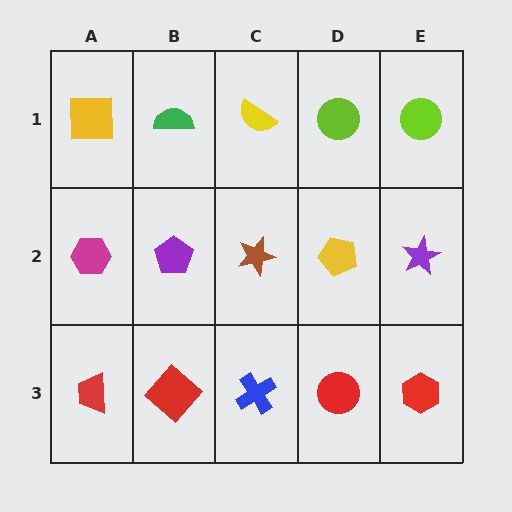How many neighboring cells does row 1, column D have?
3.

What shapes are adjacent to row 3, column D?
A yellow pentagon (row 2, column D), a blue cross (row 3, column C), a red hexagon (row 3, column E).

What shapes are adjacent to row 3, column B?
A purple pentagon (row 2, column B), a red trapezoid (row 3, column A), a blue cross (row 3, column C).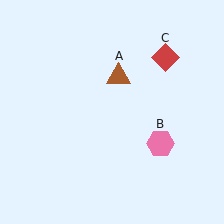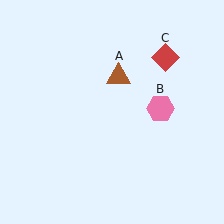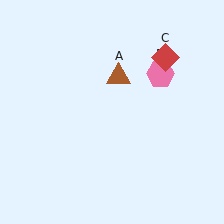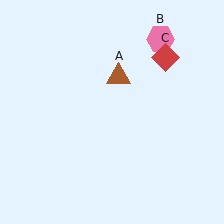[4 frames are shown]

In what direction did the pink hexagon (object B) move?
The pink hexagon (object B) moved up.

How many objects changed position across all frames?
1 object changed position: pink hexagon (object B).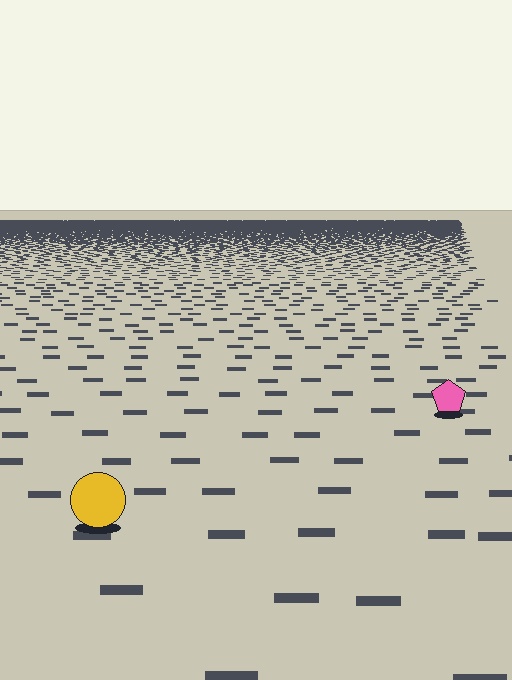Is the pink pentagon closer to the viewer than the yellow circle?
No. The yellow circle is closer — you can tell from the texture gradient: the ground texture is coarser near it.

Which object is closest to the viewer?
The yellow circle is closest. The texture marks near it are larger and more spread out.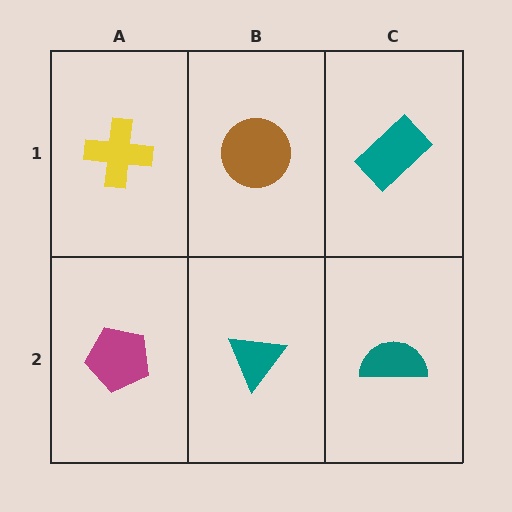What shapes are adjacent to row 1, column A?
A magenta pentagon (row 2, column A), a brown circle (row 1, column B).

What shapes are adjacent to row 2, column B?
A brown circle (row 1, column B), a magenta pentagon (row 2, column A), a teal semicircle (row 2, column C).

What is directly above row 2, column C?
A teal rectangle.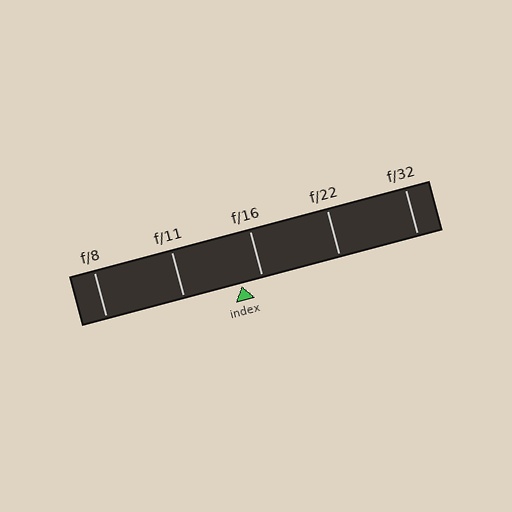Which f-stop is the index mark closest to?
The index mark is closest to f/16.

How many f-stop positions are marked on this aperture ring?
There are 5 f-stop positions marked.